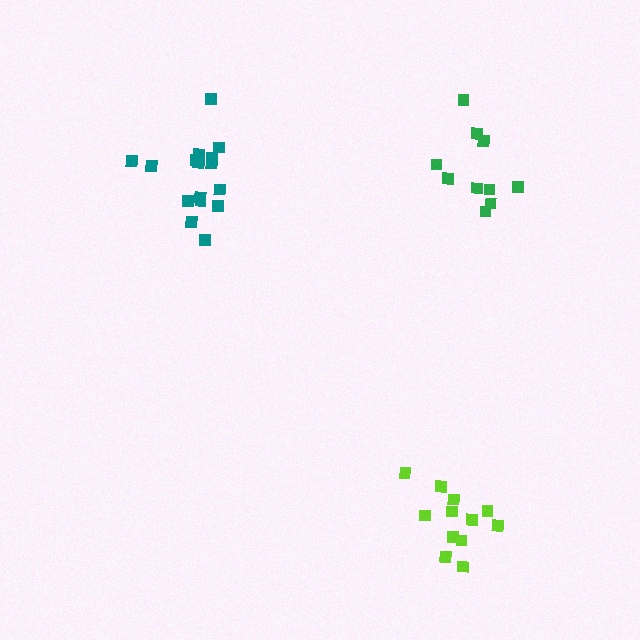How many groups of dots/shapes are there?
There are 3 groups.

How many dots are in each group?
Group 1: 12 dots, Group 2: 16 dots, Group 3: 10 dots (38 total).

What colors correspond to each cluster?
The clusters are colored: lime, teal, green.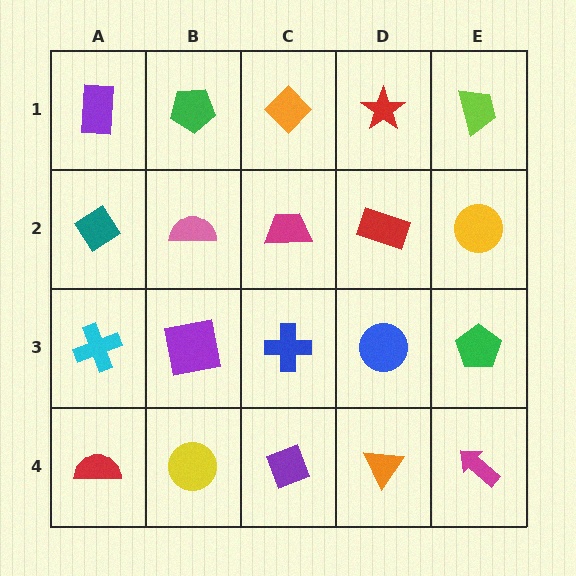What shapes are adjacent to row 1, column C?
A magenta trapezoid (row 2, column C), a green pentagon (row 1, column B), a red star (row 1, column D).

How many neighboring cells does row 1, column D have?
3.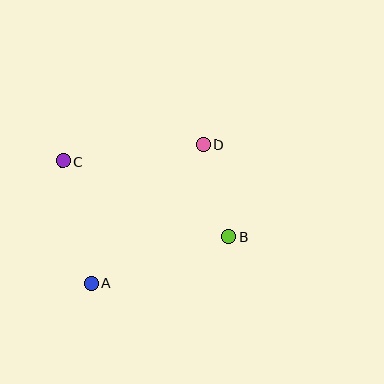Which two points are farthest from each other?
Points B and C are farthest from each other.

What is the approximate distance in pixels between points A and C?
The distance between A and C is approximately 125 pixels.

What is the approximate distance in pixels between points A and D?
The distance between A and D is approximately 178 pixels.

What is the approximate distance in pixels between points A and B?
The distance between A and B is approximately 145 pixels.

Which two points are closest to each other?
Points B and D are closest to each other.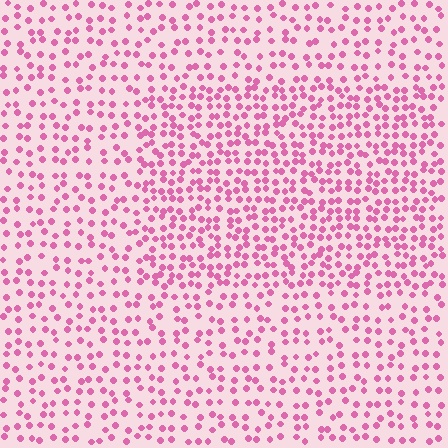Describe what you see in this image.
The image contains small pink elements arranged at two different densities. A rectangle-shaped region is visible where the elements are more densely packed than the surrounding area.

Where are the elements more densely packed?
The elements are more densely packed inside the rectangle boundary.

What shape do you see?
I see a rectangle.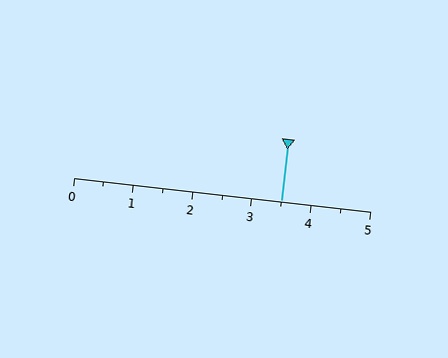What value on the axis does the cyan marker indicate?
The marker indicates approximately 3.5.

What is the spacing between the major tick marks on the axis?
The major ticks are spaced 1 apart.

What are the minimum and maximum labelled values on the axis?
The axis runs from 0 to 5.